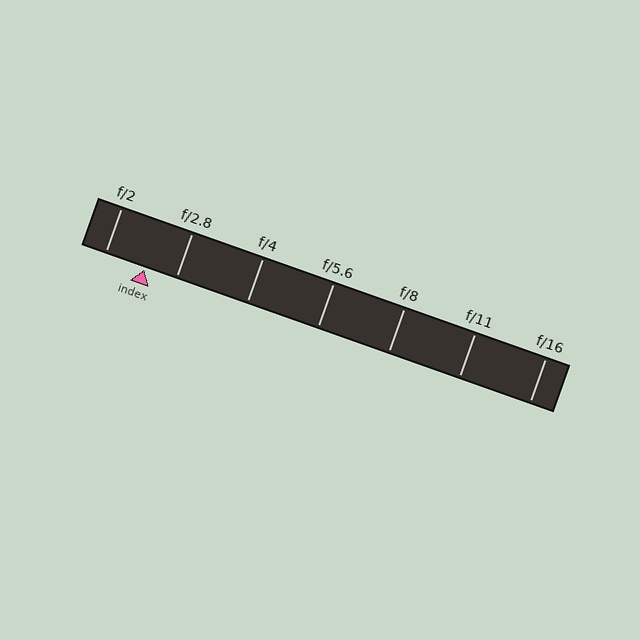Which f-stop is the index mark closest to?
The index mark is closest to f/2.8.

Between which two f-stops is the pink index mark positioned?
The index mark is between f/2 and f/2.8.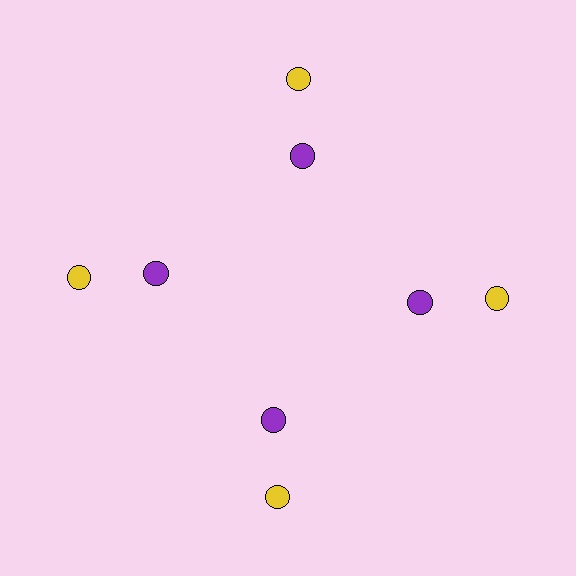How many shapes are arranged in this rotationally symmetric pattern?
There are 8 shapes, arranged in 4 groups of 2.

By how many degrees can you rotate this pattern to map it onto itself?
The pattern maps onto itself every 90 degrees of rotation.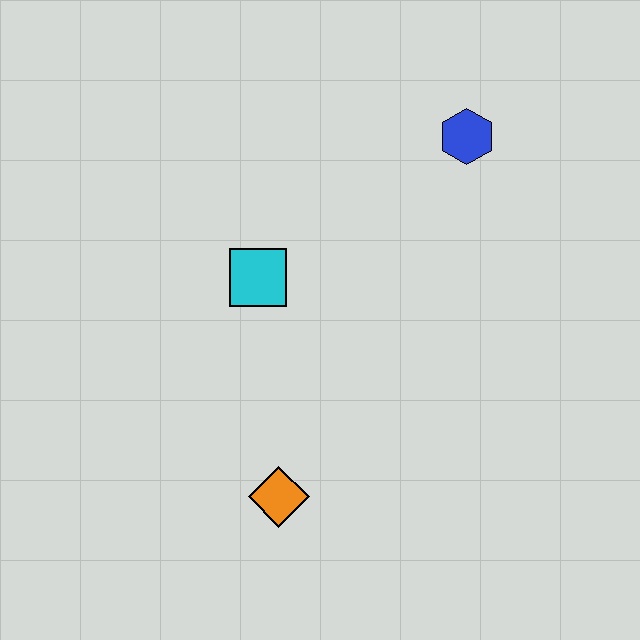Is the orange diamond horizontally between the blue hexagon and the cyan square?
Yes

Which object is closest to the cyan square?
The orange diamond is closest to the cyan square.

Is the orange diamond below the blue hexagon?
Yes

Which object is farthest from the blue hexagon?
The orange diamond is farthest from the blue hexagon.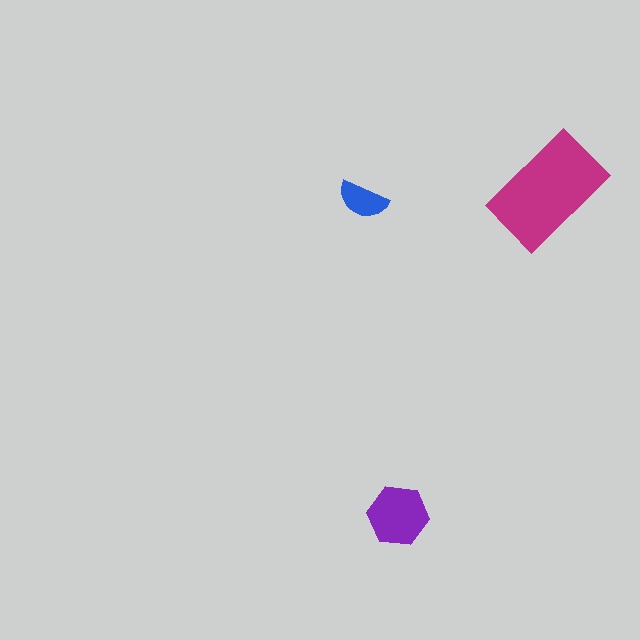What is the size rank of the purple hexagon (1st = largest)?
2nd.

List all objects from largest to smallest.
The magenta rectangle, the purple hexagon, the blue semicircle.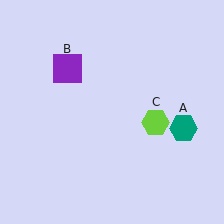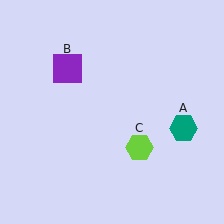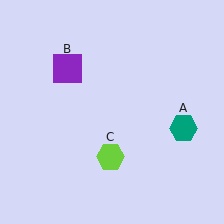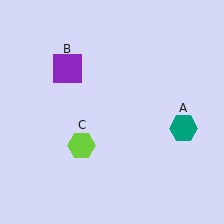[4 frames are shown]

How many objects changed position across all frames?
1 object changed position: lime hexagon (object C).